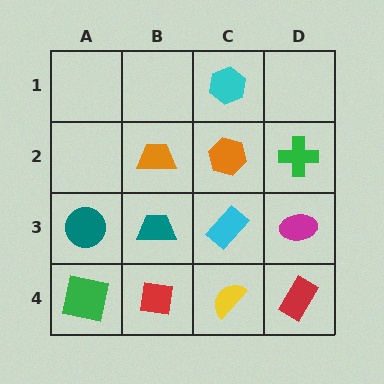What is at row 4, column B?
A red square.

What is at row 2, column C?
An orange hexagon.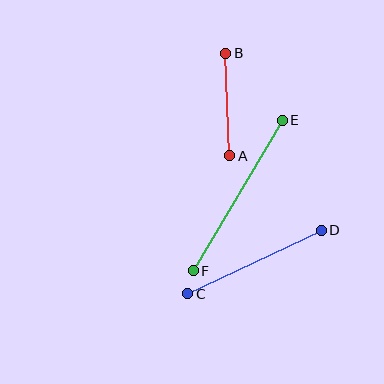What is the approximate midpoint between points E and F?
The midpoint is at approximately (238, 196) pixels.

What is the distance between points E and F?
The distance is approximately 175 pixels.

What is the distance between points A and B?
The distance is approximately 102 pixels.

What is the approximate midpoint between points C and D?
The midpoint is at approximately (255, 262) pixels.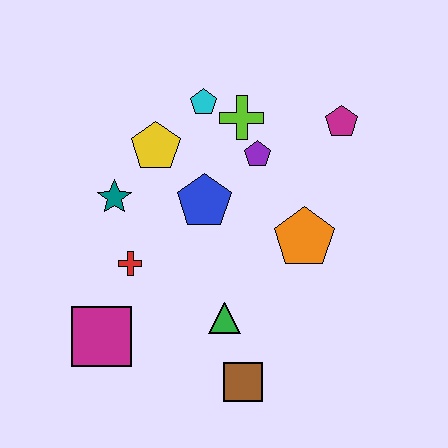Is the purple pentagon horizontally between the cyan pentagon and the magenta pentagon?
Yes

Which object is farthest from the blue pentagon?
The brown square is farthest from the blue pentagon.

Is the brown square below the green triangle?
Yes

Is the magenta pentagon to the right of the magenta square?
Yes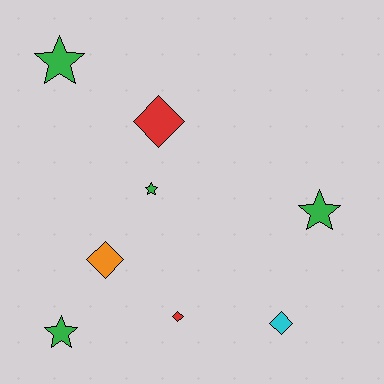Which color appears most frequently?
Green, with 4 objects.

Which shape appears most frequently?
Star, with 4 objects.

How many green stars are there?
There are 4 green stars.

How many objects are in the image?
There are 8 objects.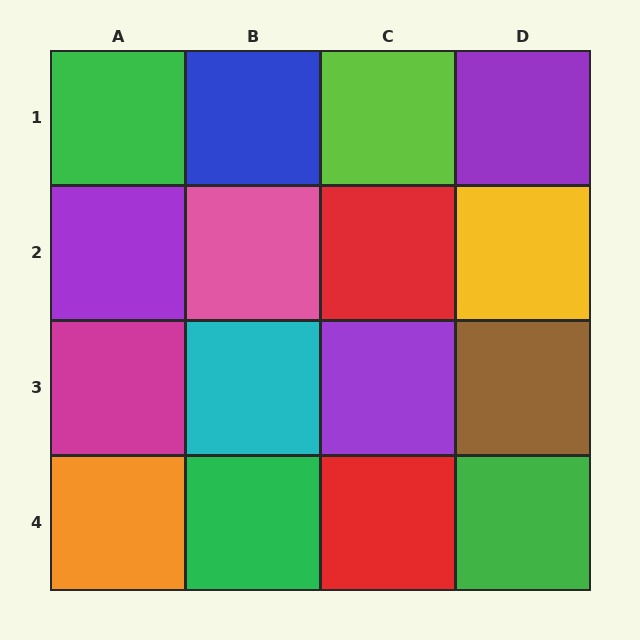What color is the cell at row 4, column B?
Green.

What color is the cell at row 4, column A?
Orange.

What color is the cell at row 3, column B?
Cyan.